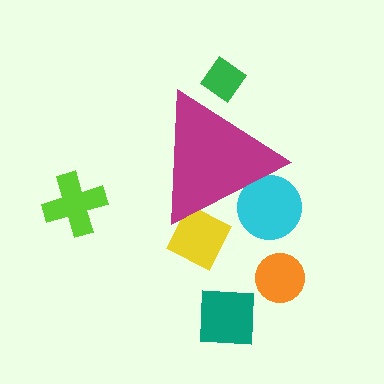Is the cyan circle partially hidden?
Yes, the cyan circle is partially hidden behind the magenta triangle.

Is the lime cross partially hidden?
No, the lime cross is fully visible.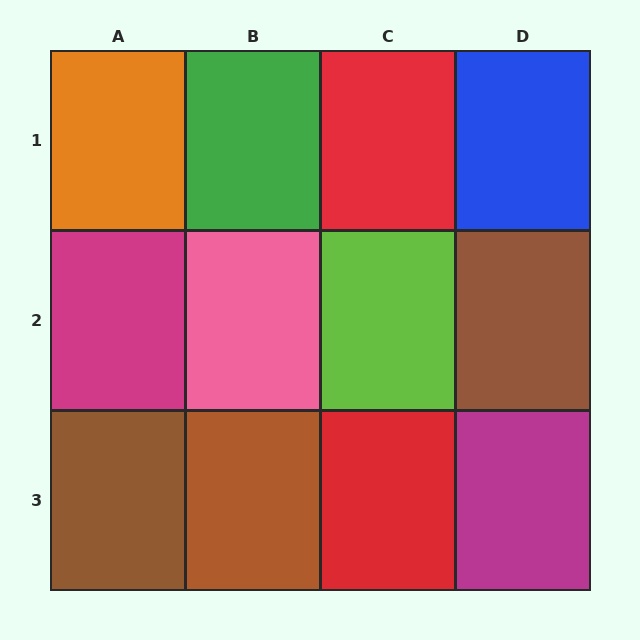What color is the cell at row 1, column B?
Green.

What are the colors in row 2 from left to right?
Magenta, pink, lime, brown.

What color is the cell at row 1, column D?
Blue.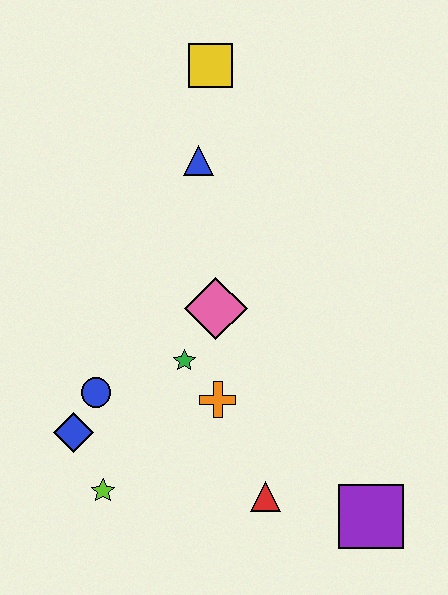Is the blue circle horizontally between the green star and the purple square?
No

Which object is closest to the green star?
The orange cross is closest to the green star.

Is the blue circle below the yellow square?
Yes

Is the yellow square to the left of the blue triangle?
No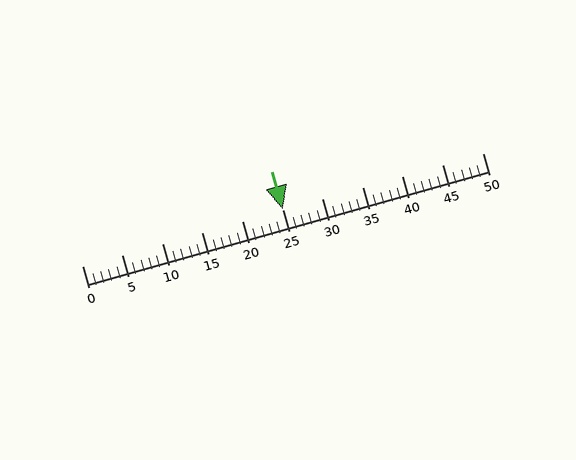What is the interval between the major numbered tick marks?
The major tick marks are spaced 5 units apart.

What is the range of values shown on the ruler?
The ruler shows values from 0 to 50.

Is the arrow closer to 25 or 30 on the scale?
The arrow is closer to 25.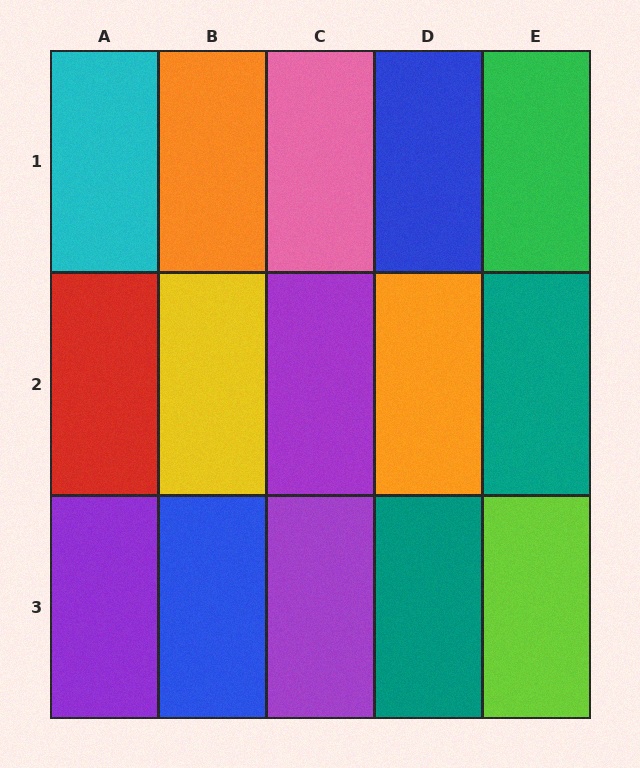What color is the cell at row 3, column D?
Teal.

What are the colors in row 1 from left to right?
Cyan, orange, pink, blue, green.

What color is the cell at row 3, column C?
Purple.